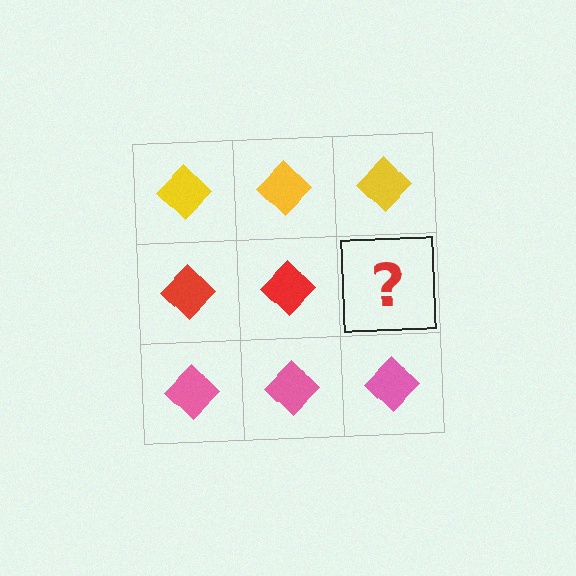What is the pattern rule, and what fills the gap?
The rule is that each row has a consistent color. The gap should be filled with a red diamond.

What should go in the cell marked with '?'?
The missing cell should contain a red diamond.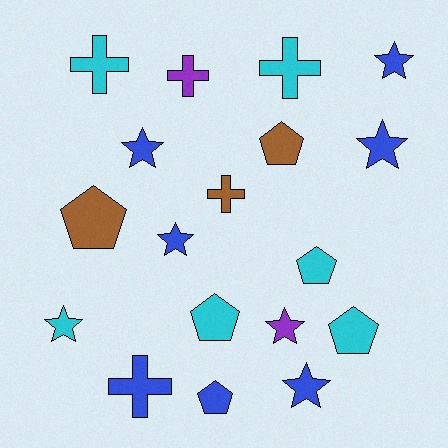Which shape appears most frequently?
Star, with 7 objects.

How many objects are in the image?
There are 18 objects.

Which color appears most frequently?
Blue, with 7 objects.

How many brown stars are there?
There are no brown stars.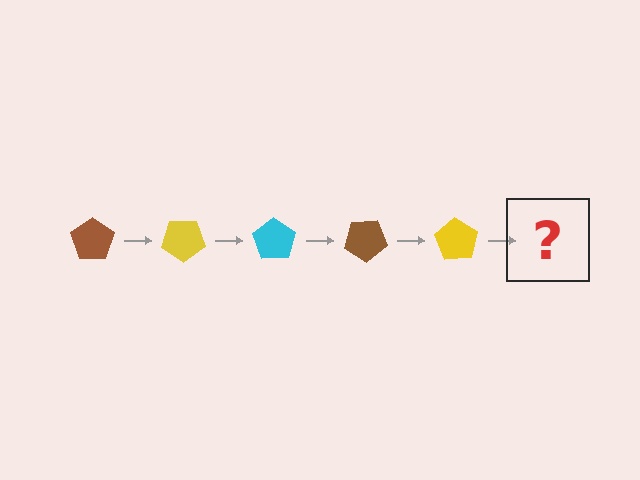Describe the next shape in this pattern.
It should be a cyan pentagon, rotated 175 degrees from the start.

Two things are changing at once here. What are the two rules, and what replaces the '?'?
The two rules are that it rotates 35 degrees each step and the color cycles through brown, yellow, and cyan. The '?' should be a cyan pentagon, rotated 175 degrees from the start.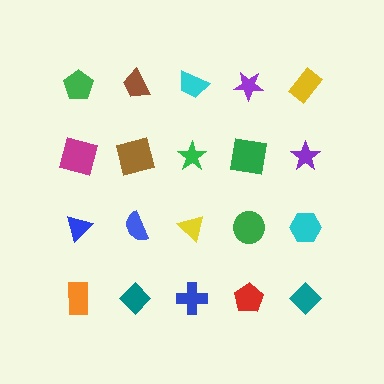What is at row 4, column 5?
A teal diamond.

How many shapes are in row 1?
5 shapes.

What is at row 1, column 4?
A purple star.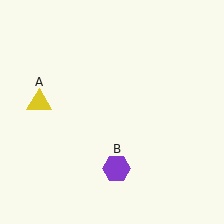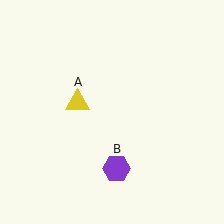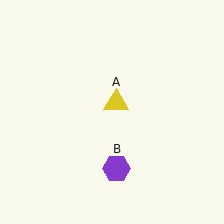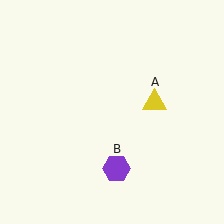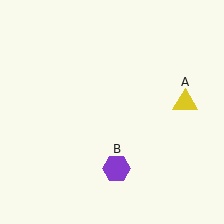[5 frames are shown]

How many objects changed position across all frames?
1 object changed position: yellow triangle (object A).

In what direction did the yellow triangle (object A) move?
The yellow triangle (object A) moved right.